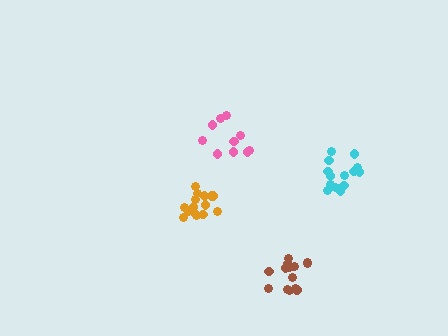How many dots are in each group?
Group 1: 15 dots, Group 2: 15 dots, Group 3: 14 dots, Group 4: 10 dots (54 total).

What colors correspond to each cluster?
The clusters are colored: brown, orange, cyan, pink.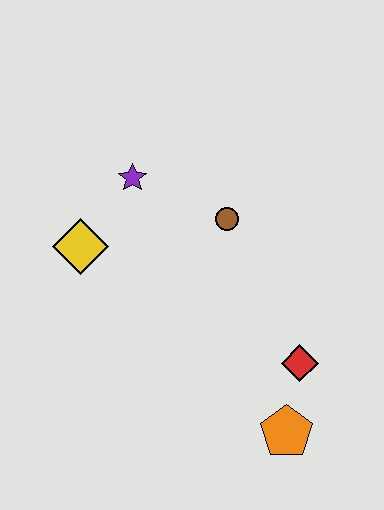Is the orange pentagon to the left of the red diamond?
Yes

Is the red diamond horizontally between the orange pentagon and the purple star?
No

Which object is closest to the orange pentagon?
The red diamond is closest to the orange pentagon.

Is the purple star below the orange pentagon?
No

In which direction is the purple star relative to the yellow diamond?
The purple star is above the yellow diamond.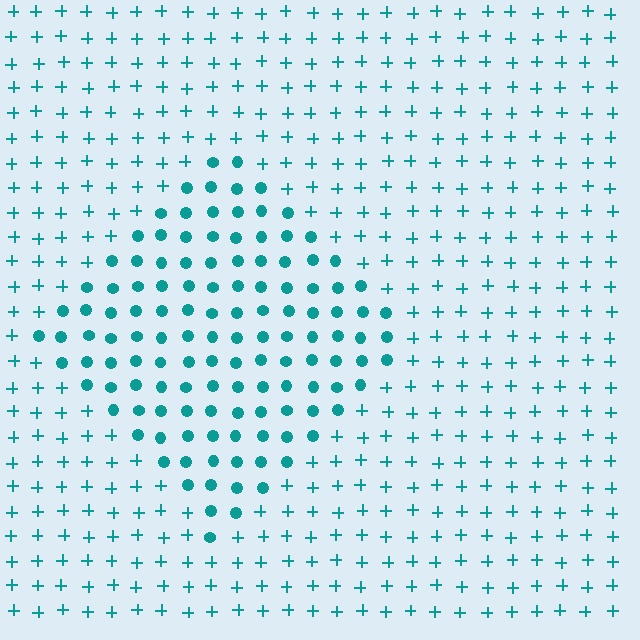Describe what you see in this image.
The image is filled with small teal elements arranged in a uniform grid. A diamond-shaped region contains circles, while the surrounding area contains plus signs. The boundary is defined purely by the change in element shape.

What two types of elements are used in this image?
The image uses circles inside the diamond region and plus signs outside it.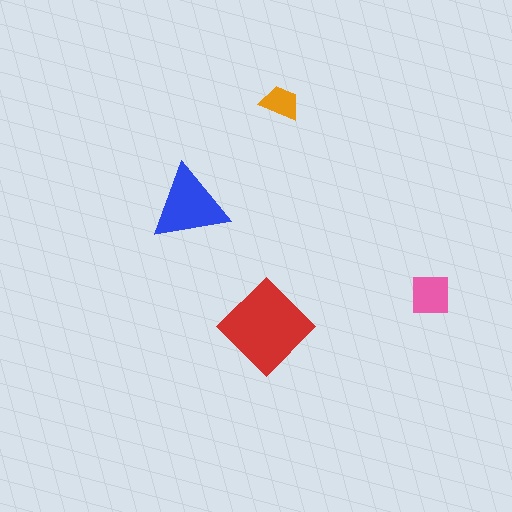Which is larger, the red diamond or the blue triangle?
The red diamond.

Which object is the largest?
The red diamond.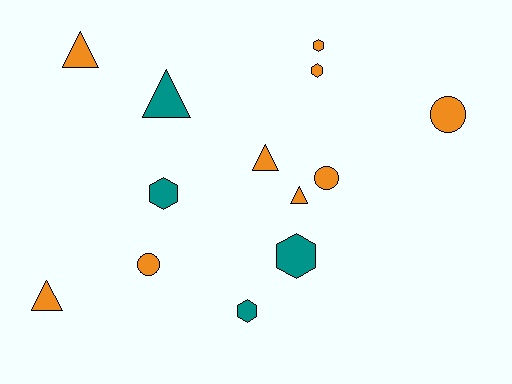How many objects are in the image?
There are 13 objects.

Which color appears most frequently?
Orange, with 9 objects.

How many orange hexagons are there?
There are 2 orange hexagons.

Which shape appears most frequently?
Hexagon, with 5 objects.